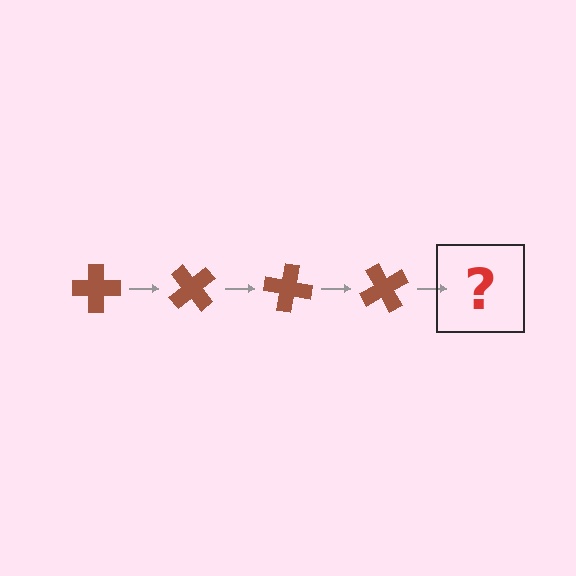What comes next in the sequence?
The next element should be a brown cross rotated 200 degrees.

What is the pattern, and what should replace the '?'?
The pattern is that the cross rotates 50 degrees each step. The '?' should be a brown cross rotated 200 degrees.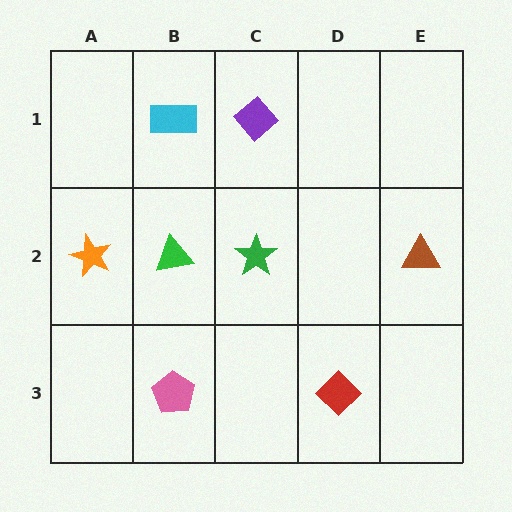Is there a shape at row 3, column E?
No, that cell is empty.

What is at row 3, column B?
A pink pentagon.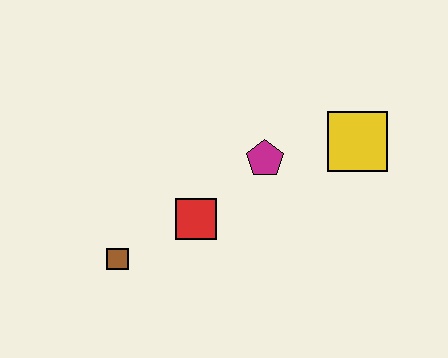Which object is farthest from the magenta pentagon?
The brown square is farthest from the magenta pentagon.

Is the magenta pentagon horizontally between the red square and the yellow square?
Yes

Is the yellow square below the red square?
No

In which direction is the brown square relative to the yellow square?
The brown square is to the left of the yellow square.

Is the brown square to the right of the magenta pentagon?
No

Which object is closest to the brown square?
The red square is closest to the brown square.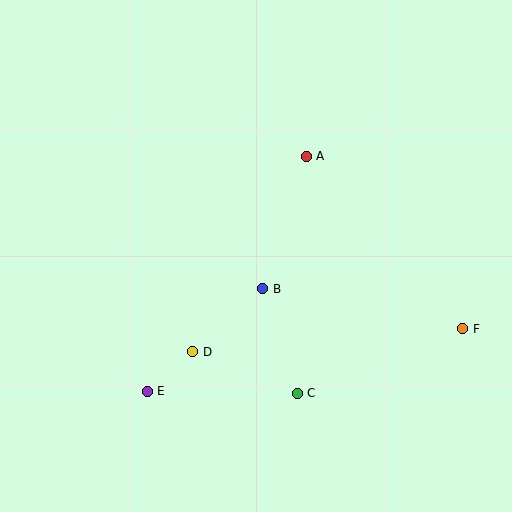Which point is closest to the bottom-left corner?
Point E is closest to the bottom-left corner.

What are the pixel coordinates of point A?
Point A is at (306, 156).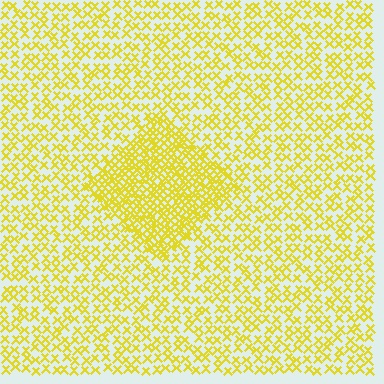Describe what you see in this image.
The image contains small yellow elements arranged at two different densities. A diamond-shaped region is visible where the elements are more densely packed than the surrounding area.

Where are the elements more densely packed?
The elements are more densely packed inside the diamond boundary.